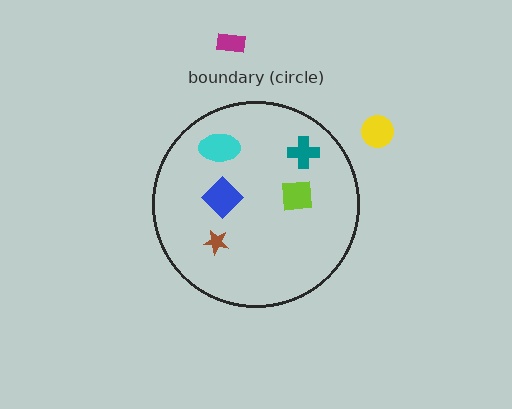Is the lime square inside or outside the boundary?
Inside.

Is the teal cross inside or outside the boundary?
Inside.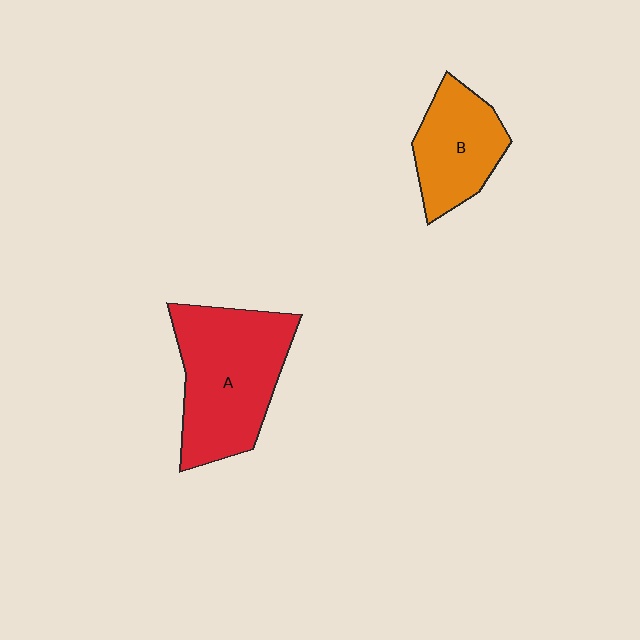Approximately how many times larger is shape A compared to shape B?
Approximately 1.6 times.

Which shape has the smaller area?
Shape B (orange).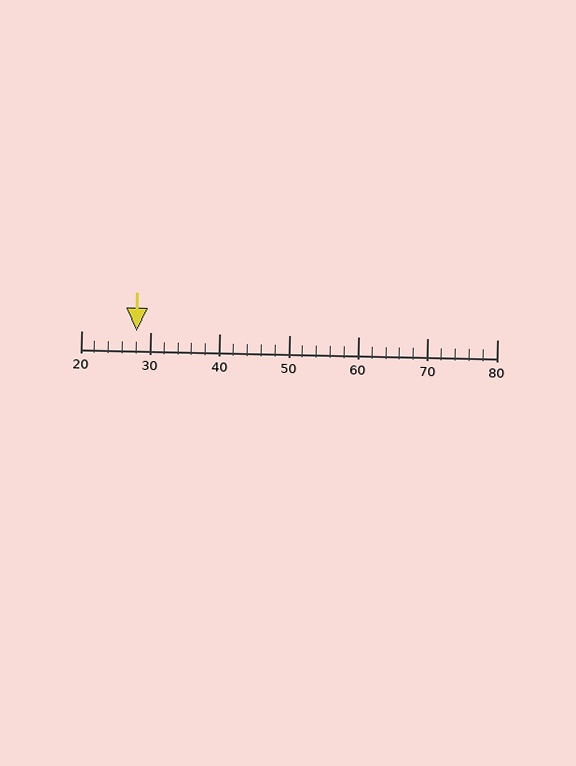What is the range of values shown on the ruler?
The ruler shows values from 20 to 80.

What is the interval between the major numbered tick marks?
The major tick marks are spaced 10 units apart.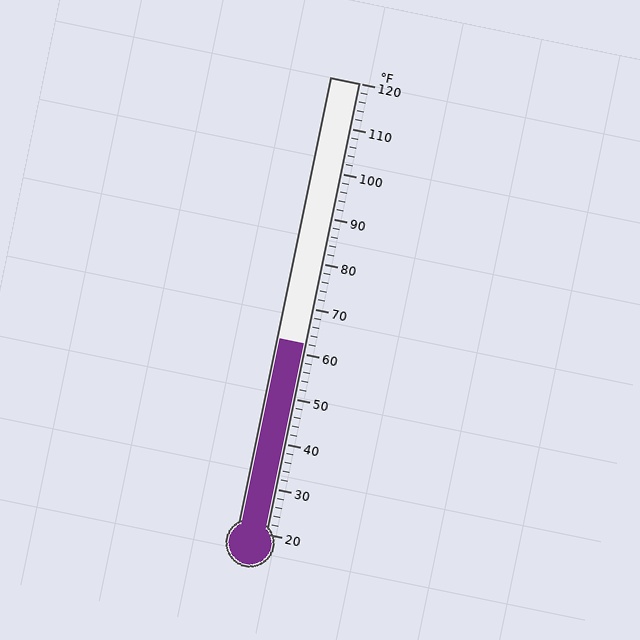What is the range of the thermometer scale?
The thermometer scale ranges from 20°F to 120°F.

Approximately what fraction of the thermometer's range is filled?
The thermometer is filled to approximately 40% of its range.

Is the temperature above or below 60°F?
The temperature is above 60°F.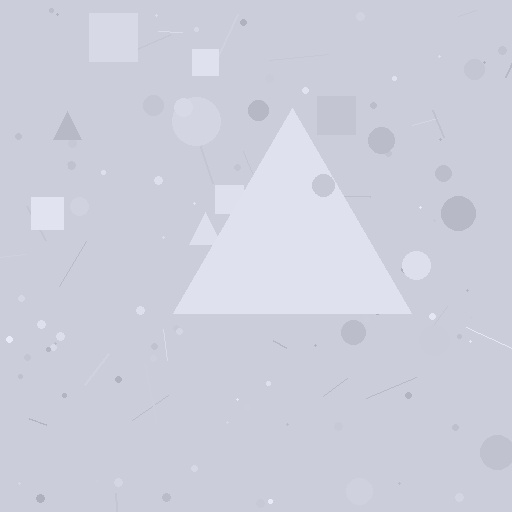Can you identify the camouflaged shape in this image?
The camouflaged shape is a triangle.